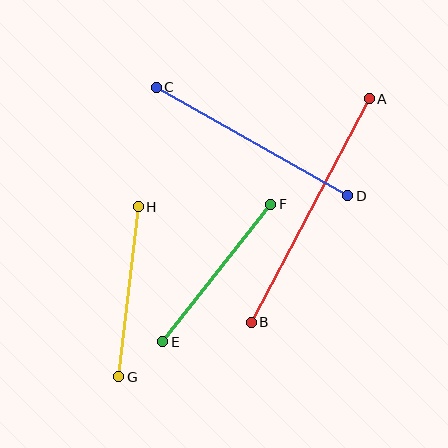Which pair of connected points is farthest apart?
Points A and B are farthest apart.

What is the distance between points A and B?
The distance is approximately 253 pixels.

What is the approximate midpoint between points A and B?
The midpoint is at approximately (310, 210) pixels.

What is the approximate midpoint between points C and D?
The midpoint is at approximately (252, 142) pixels.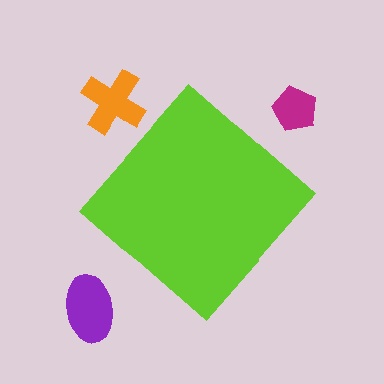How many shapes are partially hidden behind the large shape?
0 shapes are partially hidden.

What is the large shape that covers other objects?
A lime diamond.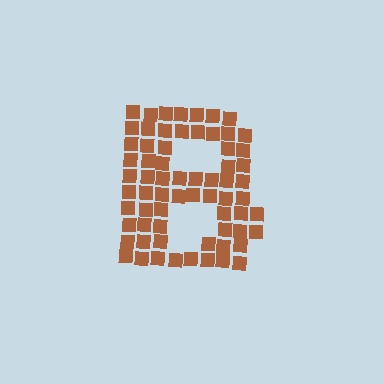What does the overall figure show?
The overall figure shows the letter B.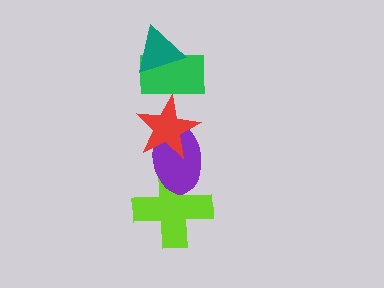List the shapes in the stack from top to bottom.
From top to bottom: the teal triangle, the green rectangle, the red star, the purple ellipse, the lime cross.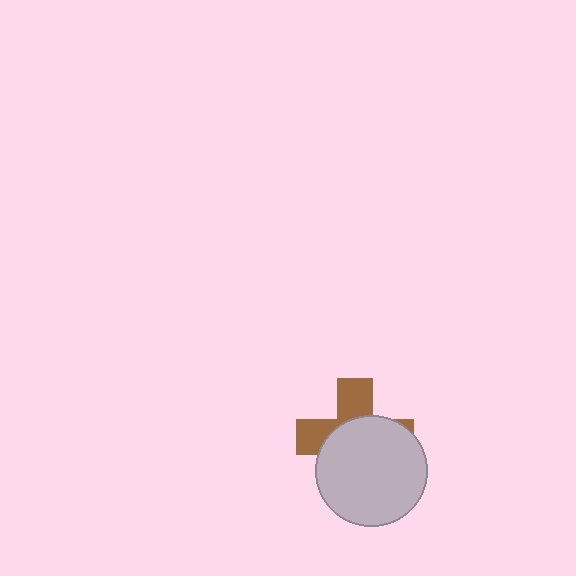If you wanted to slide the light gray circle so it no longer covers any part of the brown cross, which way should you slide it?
Slide it down — that is the most direct way to separate the two shapes.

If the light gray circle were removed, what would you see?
You would see the complete brown cross.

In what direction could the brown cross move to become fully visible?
The brown cross could move up. That would shift it out from behind the light gray circle entirely.